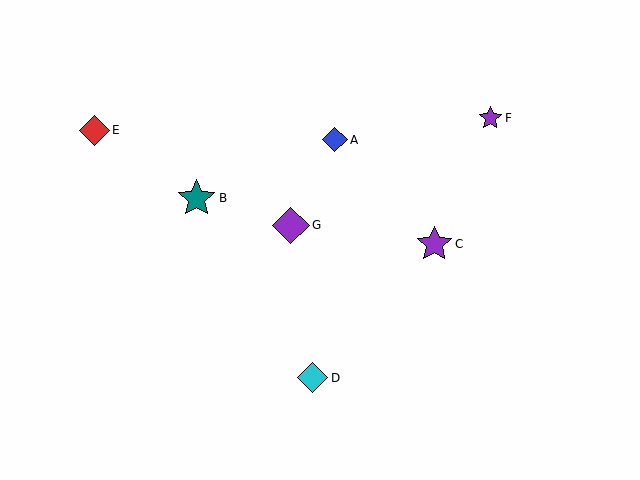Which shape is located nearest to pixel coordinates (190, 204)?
The teal star (labeled B) at (197, 198) is nearest to that location.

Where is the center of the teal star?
The center of the teal star is at (197, 198).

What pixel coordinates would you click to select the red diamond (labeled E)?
Click at (94, 130) to select the red diamond E.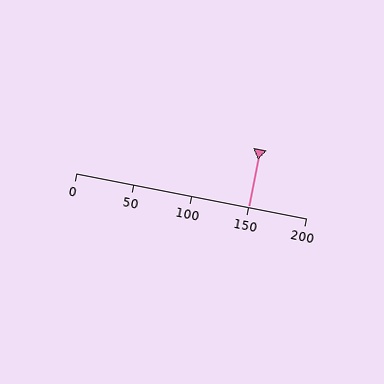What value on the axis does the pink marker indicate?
The marker indicates approximately 150.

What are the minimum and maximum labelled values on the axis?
The axis runs from 0 to 200.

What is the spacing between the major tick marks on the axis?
The major ticks are spaced 50 apart.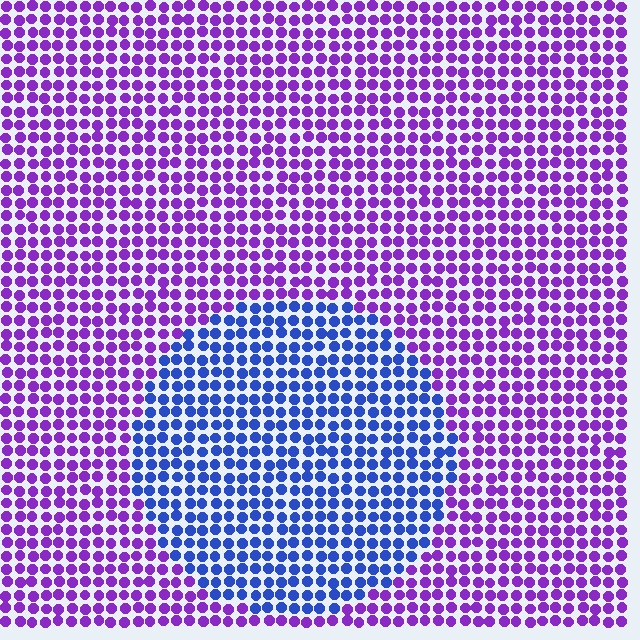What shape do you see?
I see a circle.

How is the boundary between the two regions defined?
The boundary is defined purely by a slight shift in hue (about 51 degrees). Spacing, size, and orientation are identical on both sides.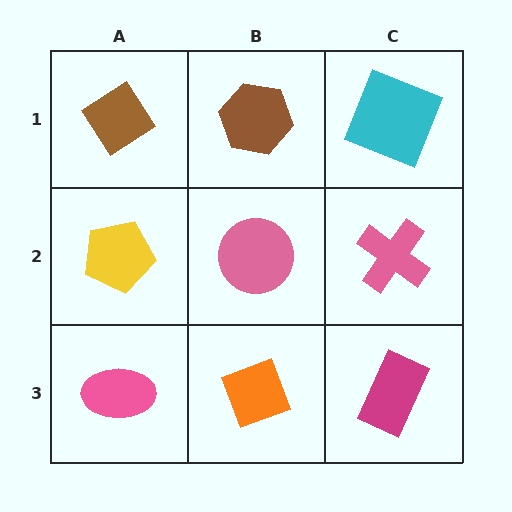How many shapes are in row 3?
3 shapes.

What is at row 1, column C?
A cyan square.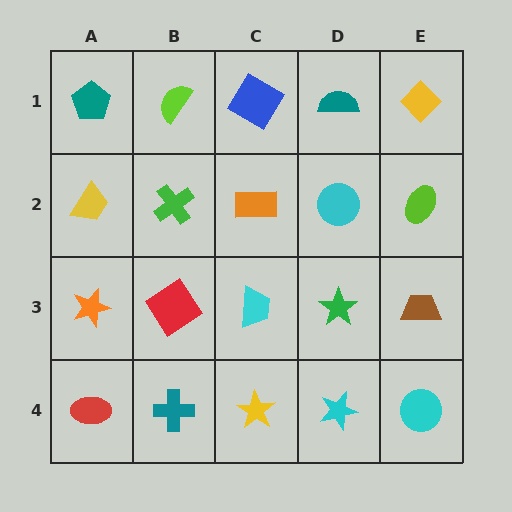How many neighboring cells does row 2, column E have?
3.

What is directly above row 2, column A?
A teal pentagon.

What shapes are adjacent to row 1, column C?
An orange rectangle (row 2, column C), a lime semicircle (row 1, column B), a teal semicircle (row 1, column D).